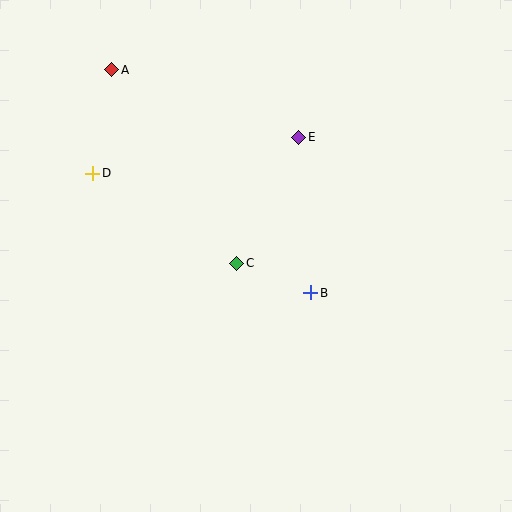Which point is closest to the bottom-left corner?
Point C is closest to the bottom-left corner.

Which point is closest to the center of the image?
Point C at (237, 263) is closest to the center.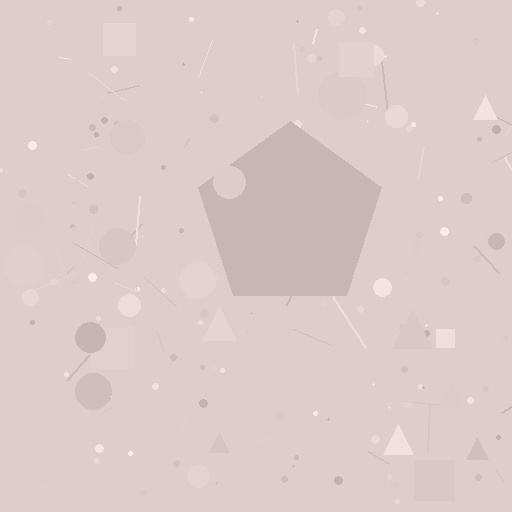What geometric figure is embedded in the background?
A pentagon is embedded in the background.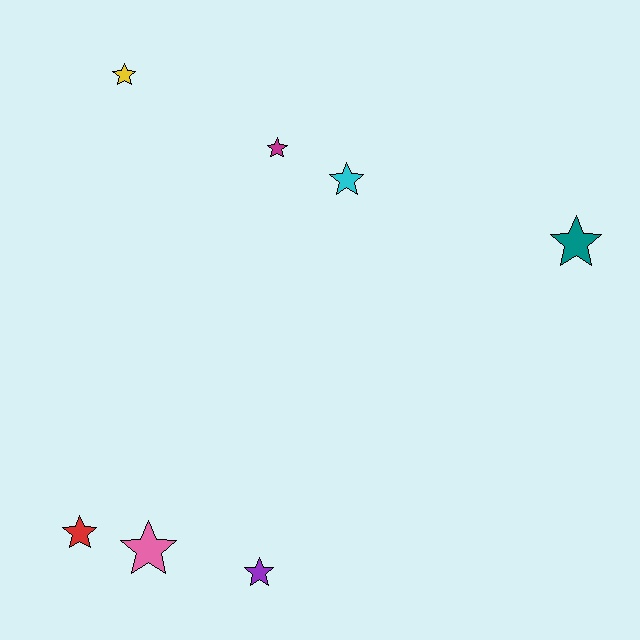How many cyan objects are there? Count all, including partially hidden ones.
There is 1 cyan object.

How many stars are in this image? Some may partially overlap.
There are 7 stars.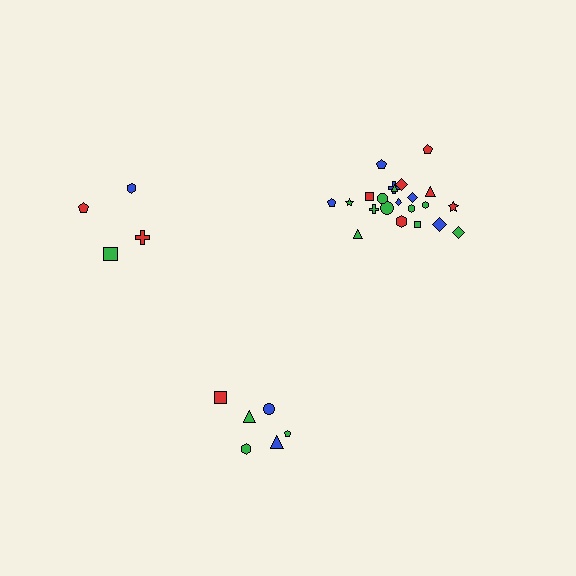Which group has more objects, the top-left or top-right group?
The top-right group.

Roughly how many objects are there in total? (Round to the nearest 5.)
Roughly 30 objects in total.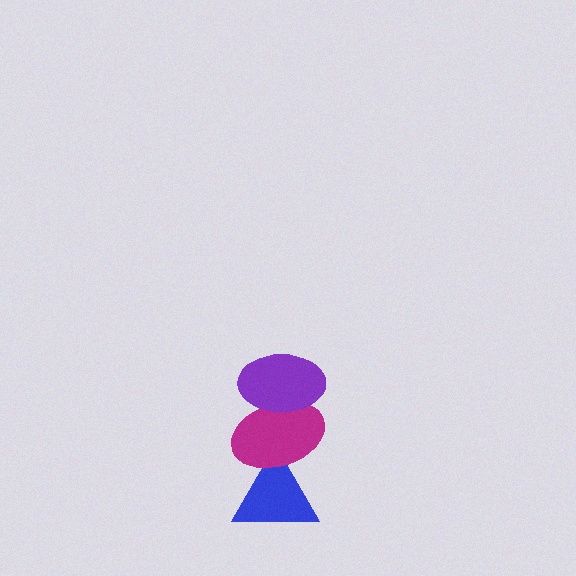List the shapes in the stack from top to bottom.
From top to bottom: the purple ellipse, the magenta ellipse, the blue triangle.